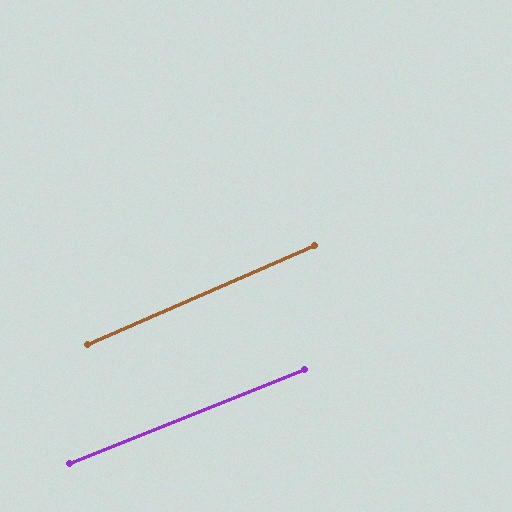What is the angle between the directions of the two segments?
Approximately 2 degrees.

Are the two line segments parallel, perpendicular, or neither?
Parallel — their directions differ by only 2.0°.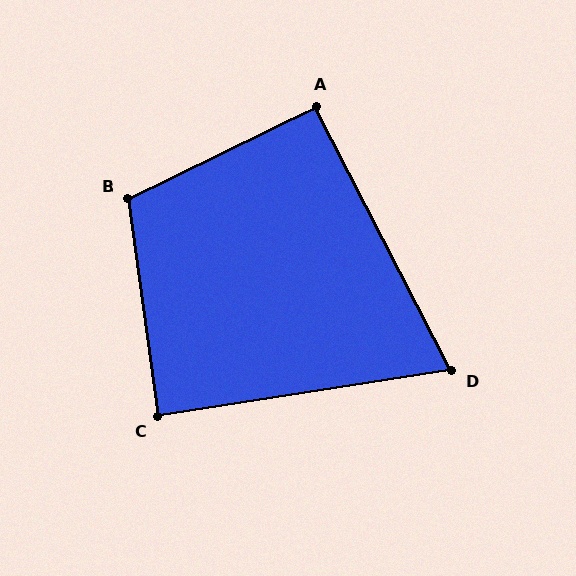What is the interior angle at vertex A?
Approximately 91 degrees (approximately right).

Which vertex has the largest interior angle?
B, at approximately 108 degrees.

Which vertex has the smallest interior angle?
D, at approximately 72 degrees.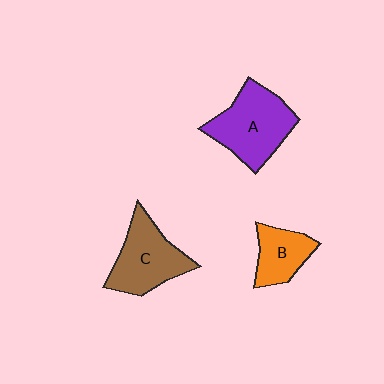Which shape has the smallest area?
Shape B (orange).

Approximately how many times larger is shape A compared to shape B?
Approximately 1.8 times.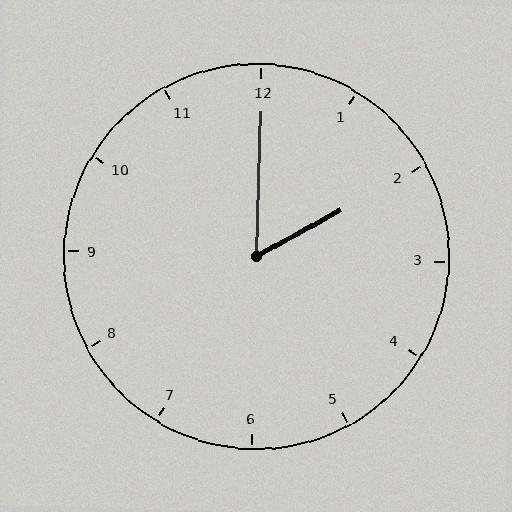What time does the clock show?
2:00.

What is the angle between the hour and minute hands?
Approximately 60 degrees.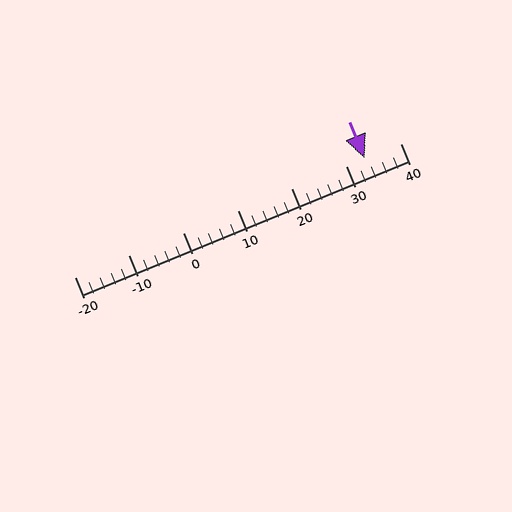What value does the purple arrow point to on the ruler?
The purple arrow points to approximately 33.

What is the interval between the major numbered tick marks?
The major tick marks are spaced 10 units apart.